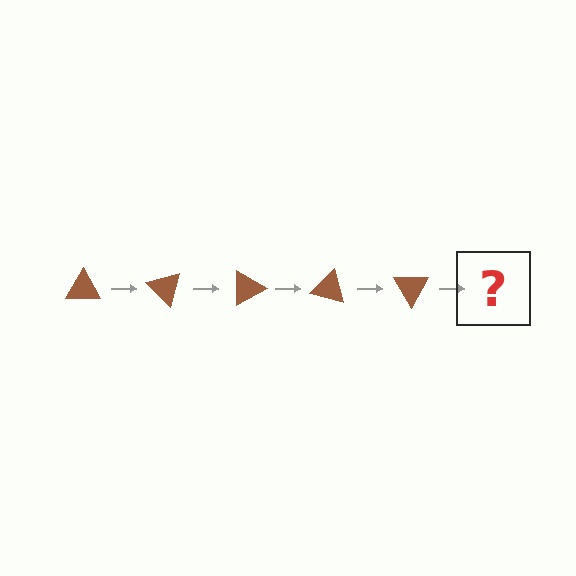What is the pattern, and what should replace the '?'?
The pattern is that the triangle rotates 45 degrees each step. The '?' should be a brown triangle rotated 225 degrees.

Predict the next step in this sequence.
The next step is a brown triangle rotated 225 degrees.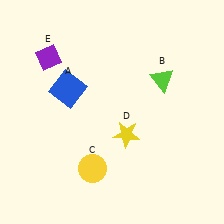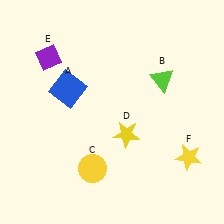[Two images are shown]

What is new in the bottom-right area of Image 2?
A yellow star (F) was added in the bottom-right area of Image 2.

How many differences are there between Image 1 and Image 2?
There is 1 difference between the two images.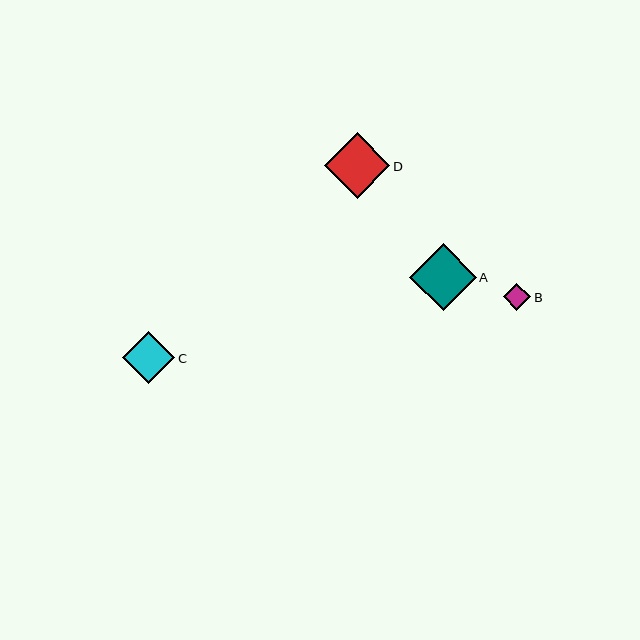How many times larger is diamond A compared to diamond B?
Diamond A is approximately 2.4 times the size of diamond B.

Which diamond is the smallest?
Diamond B is the smallest with a size of approximately 27 pixels.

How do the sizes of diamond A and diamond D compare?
Diamond A and diamond D are approximately the same size.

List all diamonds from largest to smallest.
From largest to smallest: A, D, C, B.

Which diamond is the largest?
Diamond A is the largest with a size of approximately 66 pixels.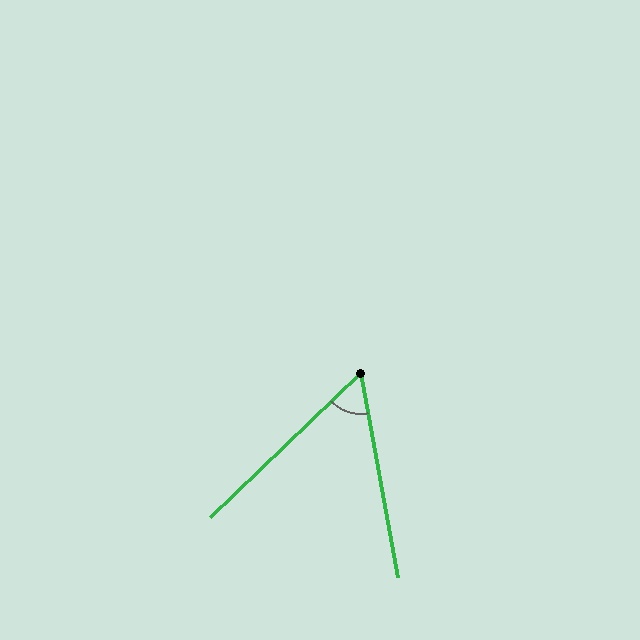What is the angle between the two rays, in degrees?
Approximately 56 degrees.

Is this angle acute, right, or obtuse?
It is acute.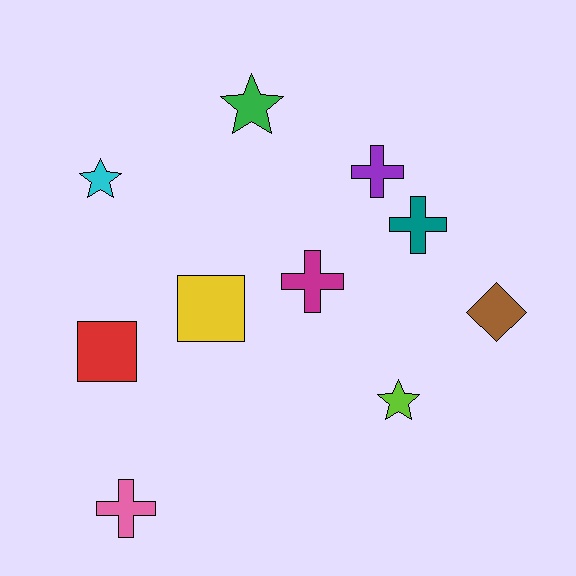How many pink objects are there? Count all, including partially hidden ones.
There is 1 pink object.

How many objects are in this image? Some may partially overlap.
There are 10 objects.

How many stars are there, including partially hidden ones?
There are 3 stars.